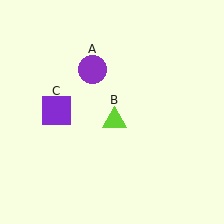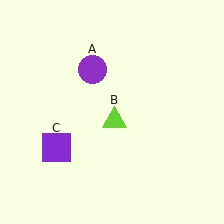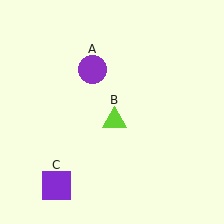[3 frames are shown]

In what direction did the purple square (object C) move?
The purple square (object C) moved down.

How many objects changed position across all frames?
1 object changed position: purple square (object C).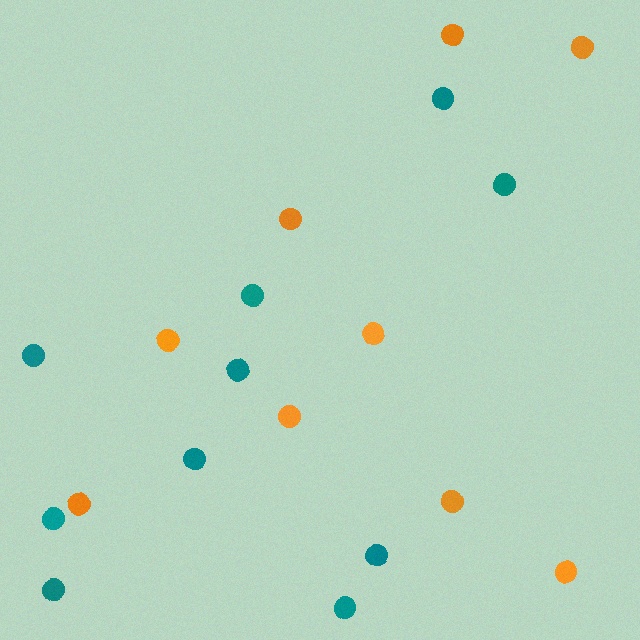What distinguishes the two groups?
There are 2 groups: one group of teal circles (10) and one group of orange circles (9).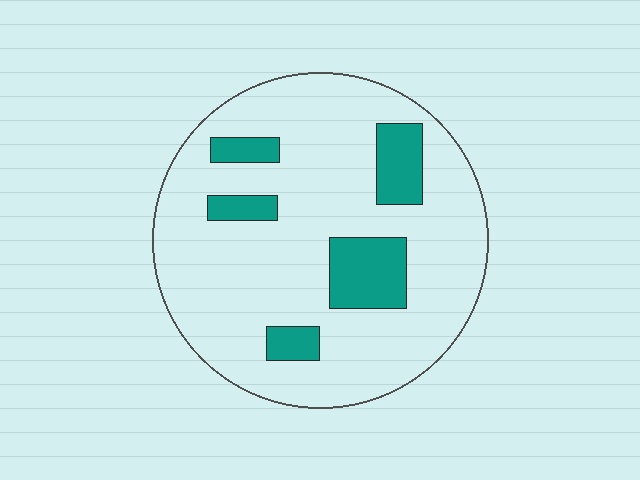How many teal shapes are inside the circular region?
5.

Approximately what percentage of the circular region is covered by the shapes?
Approximately 15%.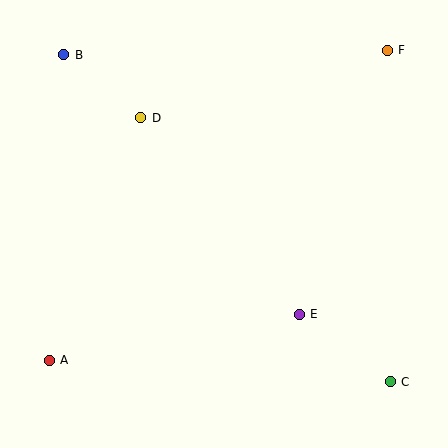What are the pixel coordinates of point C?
Point C is at (390, 382).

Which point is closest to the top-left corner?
Point B is closest to the top-left corner.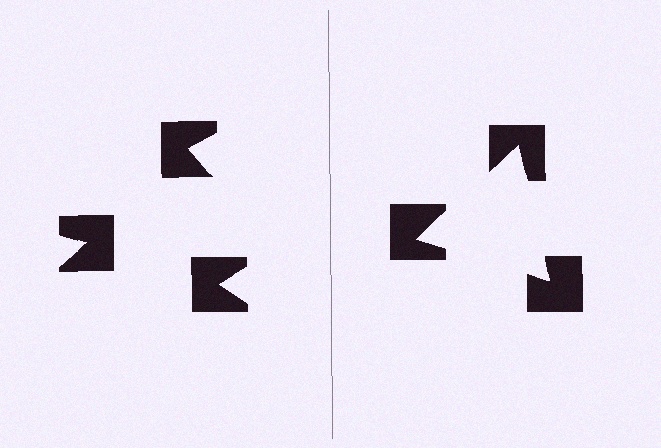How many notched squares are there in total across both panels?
6 — 3 on each side.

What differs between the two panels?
The notched squares are positioned identically on both sides; only the wedge orientations differ. On the right they align to a triangle; on the left they are misaligned.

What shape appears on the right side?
An illusory triangle.